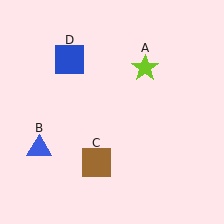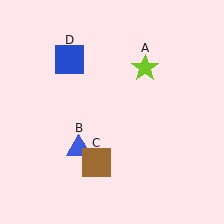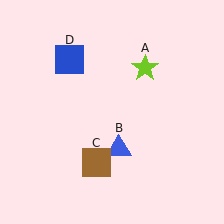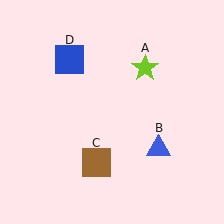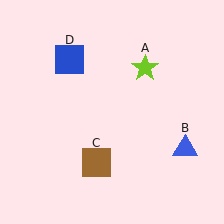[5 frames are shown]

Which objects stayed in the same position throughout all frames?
Lime star (object A) and brown square (object C) and blue square (object D) remained stationary.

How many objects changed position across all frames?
1 object changed position: blue triangle (object B).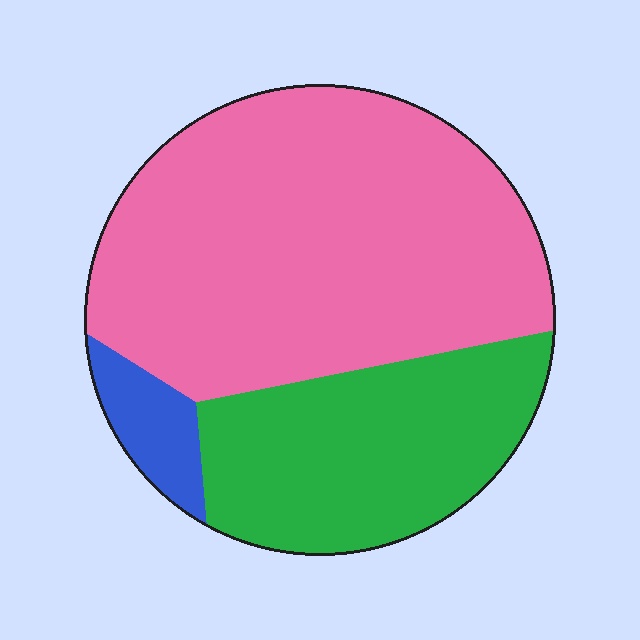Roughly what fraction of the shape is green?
Green takes up between a sixth and a third of the shape.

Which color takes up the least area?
Blue, at roughly 5%.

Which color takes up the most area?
Pink, at roughly 60%.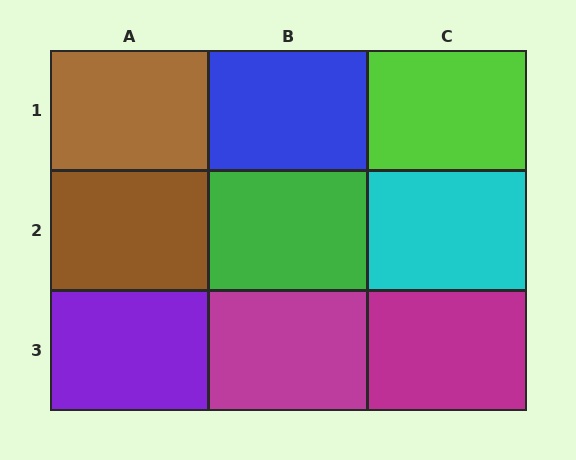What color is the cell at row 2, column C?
Cyan.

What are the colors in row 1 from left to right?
Brown, blue, lime.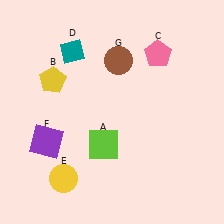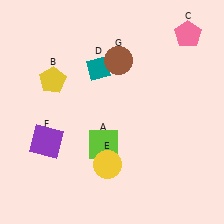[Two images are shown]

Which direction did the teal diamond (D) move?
The teal diamond (D) moved right.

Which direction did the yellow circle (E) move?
The yellow circle (E) moved right.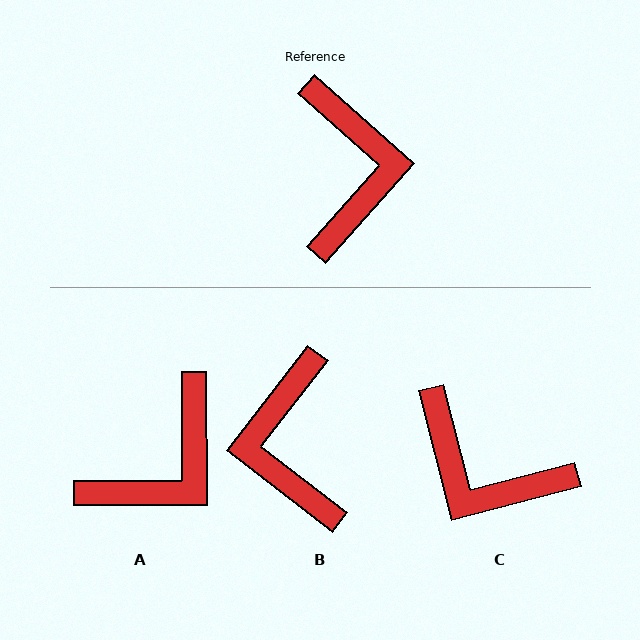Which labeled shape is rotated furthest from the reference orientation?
B, about 176 degrees away.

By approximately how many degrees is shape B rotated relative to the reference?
Approximately 176 degrees clockwise.